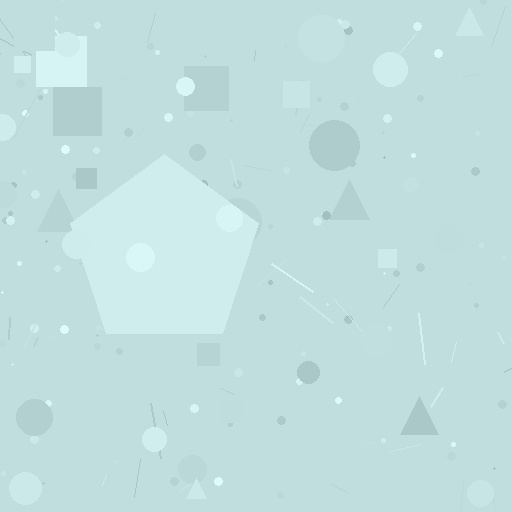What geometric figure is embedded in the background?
A pentagon is embedded in the background.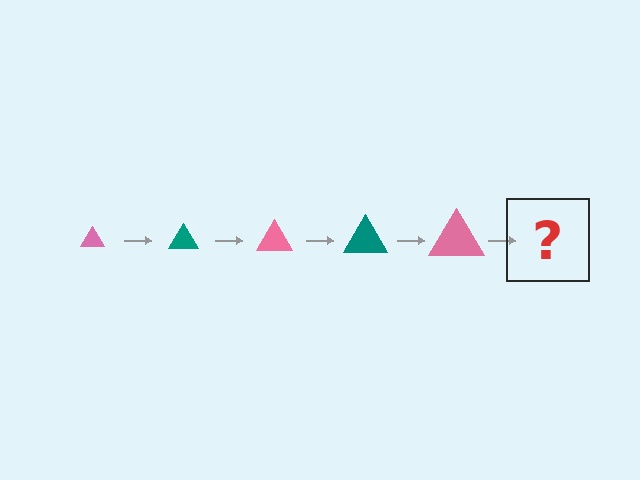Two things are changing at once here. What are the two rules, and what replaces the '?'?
The two rules are that the triangle grows larger each step and the color cycles through pink and teal. The '?' should be a teal triangle, larger than the previous one.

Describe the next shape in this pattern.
It should be a teal triangle, larger than the previous one.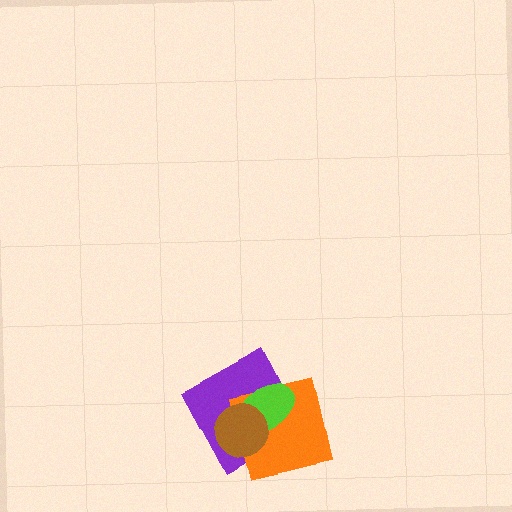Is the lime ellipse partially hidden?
Yes, it is partially covered by another shape.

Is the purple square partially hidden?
Yes, it is partially covered by another shape.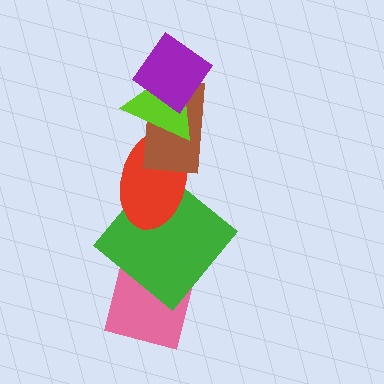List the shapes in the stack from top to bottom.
From top to bottom: the purple diamond, the lime triangle, the brown rectangle, the red ellipse, the green diamond, the pink square.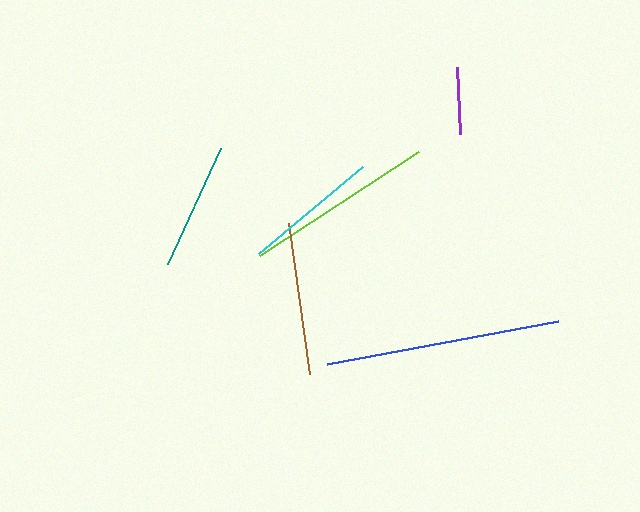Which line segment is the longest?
The blue line is the longest at approximately 235 pixels.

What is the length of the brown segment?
The brown segment is approximately 152 pixels long.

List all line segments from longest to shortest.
From longest to shortest: blue, lime, brown, cyan, teal, purple.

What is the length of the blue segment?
The blue segment is approximately 235 pixels long.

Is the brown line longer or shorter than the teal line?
The brown line is longer than the teal line.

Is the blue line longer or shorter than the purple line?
The blue line is longer than the purple line.